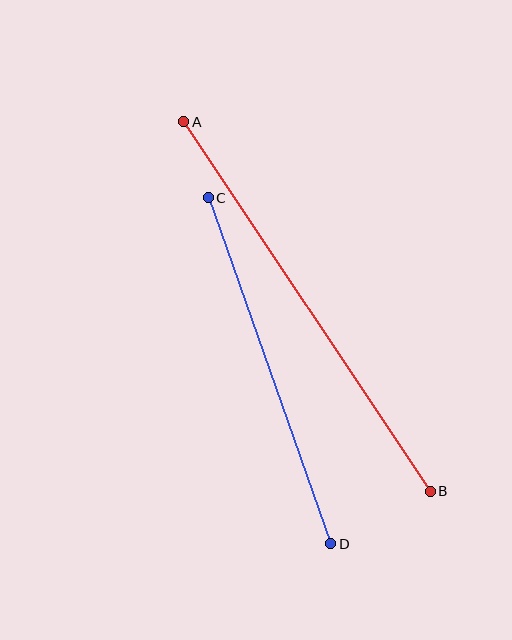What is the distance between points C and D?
The distance is approximately 367 pixels.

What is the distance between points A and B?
The distance is approximately 444 pixels.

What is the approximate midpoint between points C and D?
The midpoint is at approximately (269, 371) pixels.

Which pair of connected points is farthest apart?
Points A and B are farthest apart.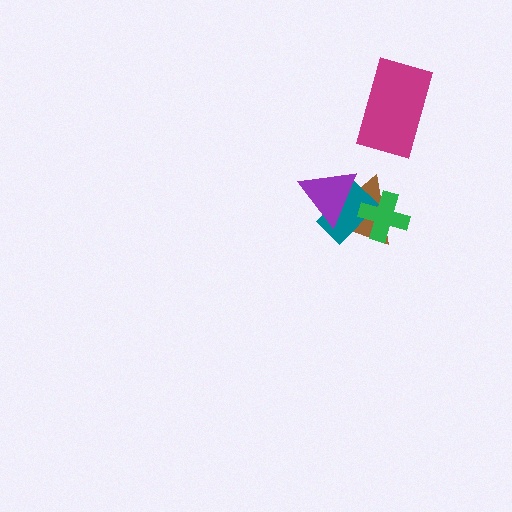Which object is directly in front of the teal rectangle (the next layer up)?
The purple triangle is directly in front of the teal rectangle.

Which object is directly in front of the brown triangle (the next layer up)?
The teal rectangle is directly in front of the brown triangle.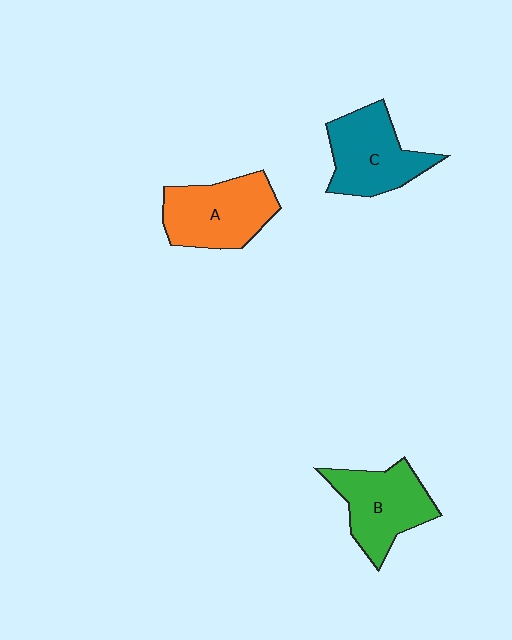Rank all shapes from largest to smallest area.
From largest to smallest: A (orange), C (teal), B (green).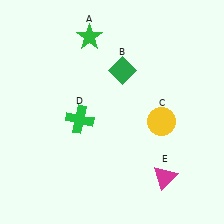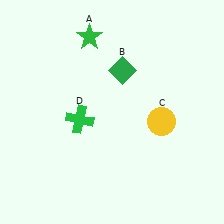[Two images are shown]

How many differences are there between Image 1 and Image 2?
There is 1 difference between the two images.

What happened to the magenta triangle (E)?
The magenta triangle (E) was removed in Image 2. It was in the bottom-right area of Image 1.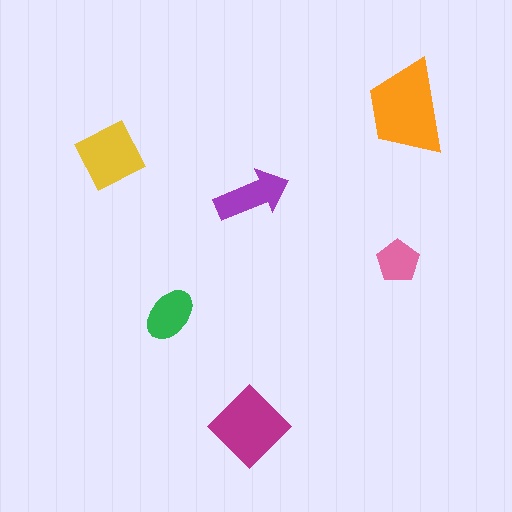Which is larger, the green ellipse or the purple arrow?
The purple arrow.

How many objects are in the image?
There are 6 objects in the image.